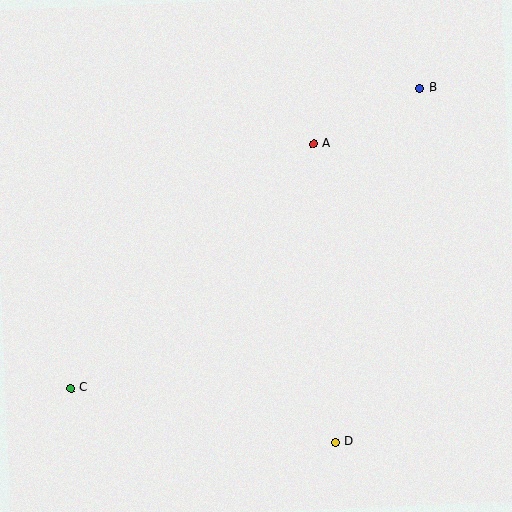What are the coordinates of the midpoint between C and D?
The midpoint between C and D is at (203, 415).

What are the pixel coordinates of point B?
Point B is at (420, 88).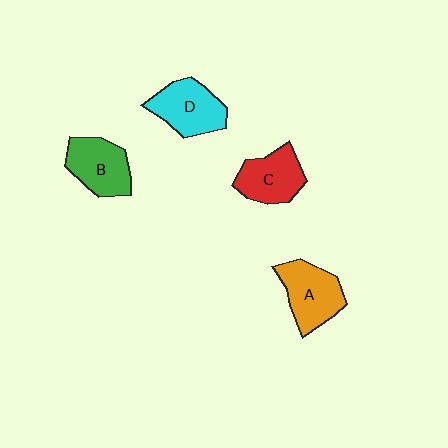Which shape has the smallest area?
Shape C (red).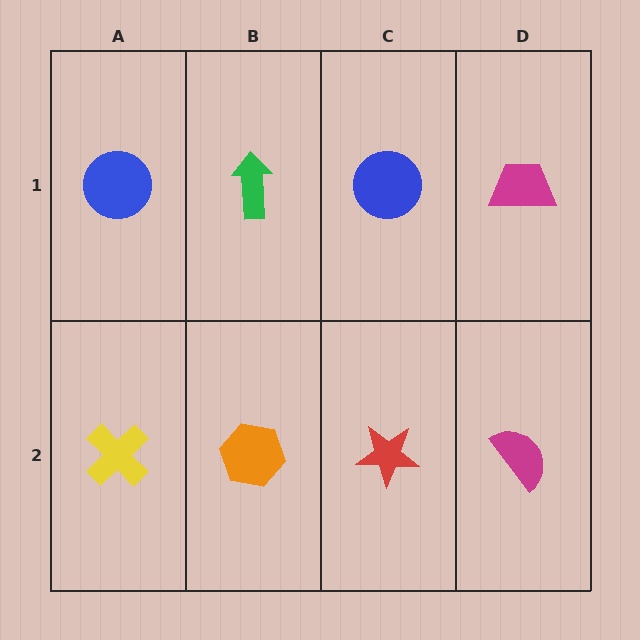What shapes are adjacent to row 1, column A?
A yellow cross (row 2, column A), a green arrow (row 1, column B).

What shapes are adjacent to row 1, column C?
A red star (row 2, column C), a green arrow (row 1, column B), a magenta trapezoid (row 1, column D).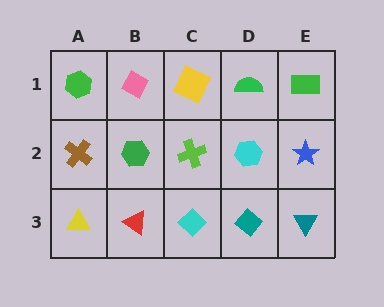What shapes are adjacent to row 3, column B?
A green hexagon (row 2, column B), a yellow triangle (row 3, column A), a cyan diamond (row 3, column C).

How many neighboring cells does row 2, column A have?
3.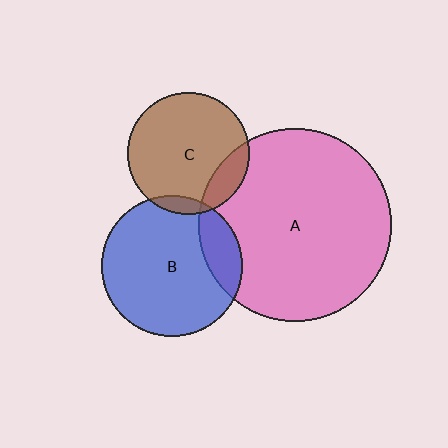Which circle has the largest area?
Circle A (pink).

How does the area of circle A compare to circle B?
Approximately 1.9 times.